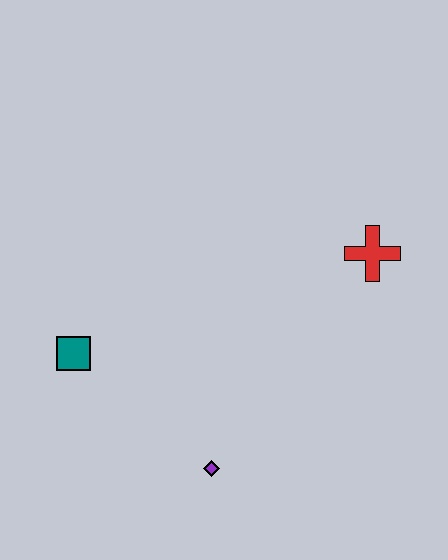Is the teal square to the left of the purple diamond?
Yes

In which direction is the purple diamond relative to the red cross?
The purple diamond is below the red cross.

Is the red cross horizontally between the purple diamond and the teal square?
No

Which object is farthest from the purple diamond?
The red cross is farthest from the purple diamond.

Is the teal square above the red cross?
No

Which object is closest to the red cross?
The purple diamond is closest to the red cross.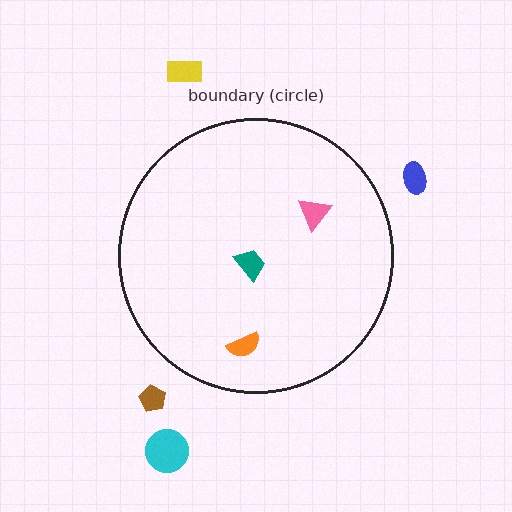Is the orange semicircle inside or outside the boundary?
Inside.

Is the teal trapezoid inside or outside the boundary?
Inside.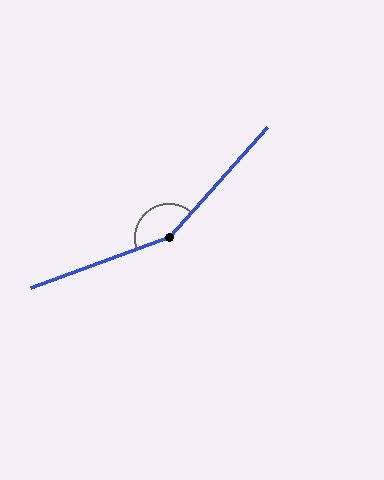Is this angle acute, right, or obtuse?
It is obtuse.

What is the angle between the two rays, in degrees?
Approximately 152 degrees.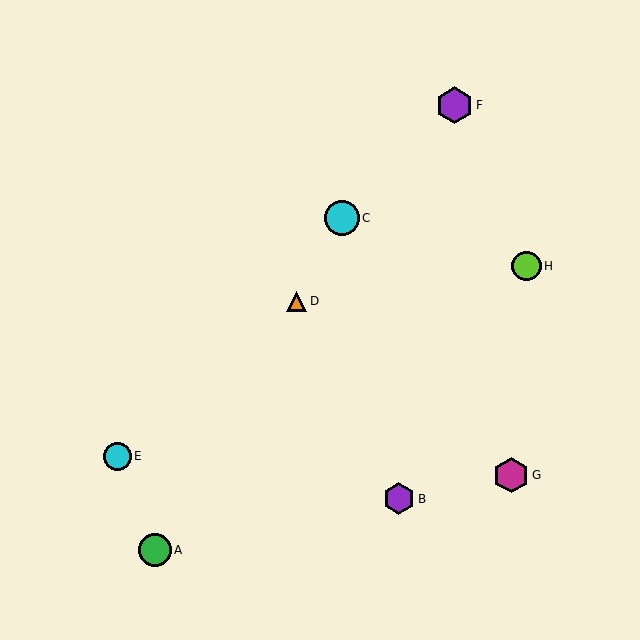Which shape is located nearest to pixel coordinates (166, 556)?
The green circle (labeled A) at (155, 550) is nearest to that location.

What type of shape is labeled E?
Shape E is a cyan circle.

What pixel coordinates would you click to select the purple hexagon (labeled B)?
Click at (399, 499) to select the purple hexagon B.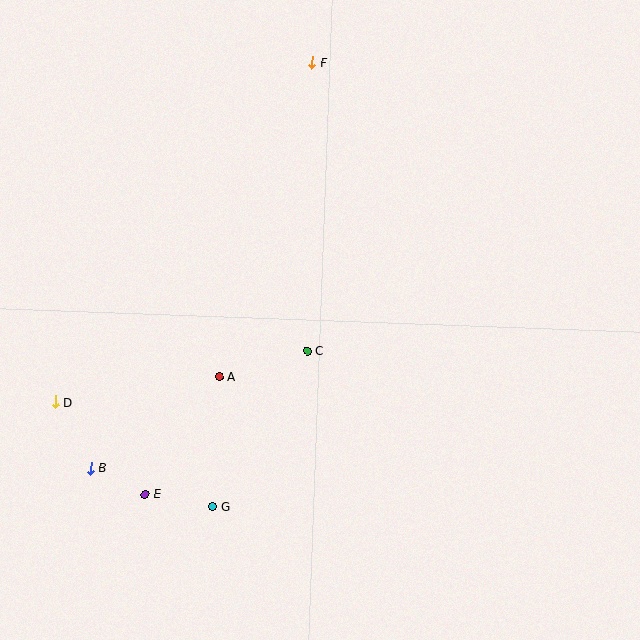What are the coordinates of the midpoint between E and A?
The midpoint between E and A is at (182, 435).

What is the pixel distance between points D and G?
The distance between D and G is 189 pixels.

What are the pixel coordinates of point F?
Point F is at (312, 62).